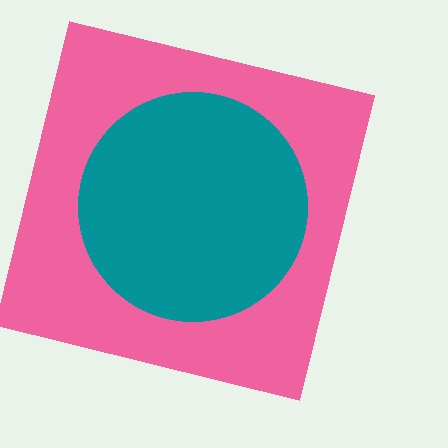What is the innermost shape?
The teal circle.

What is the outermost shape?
The pink square.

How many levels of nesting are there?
2.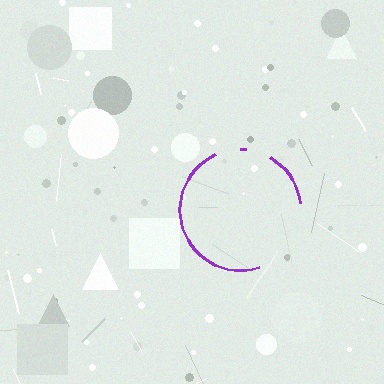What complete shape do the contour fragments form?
The contour fragments form a circle.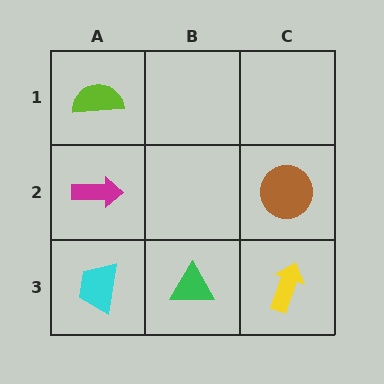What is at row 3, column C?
A yellow arrow.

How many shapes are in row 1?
1 shape.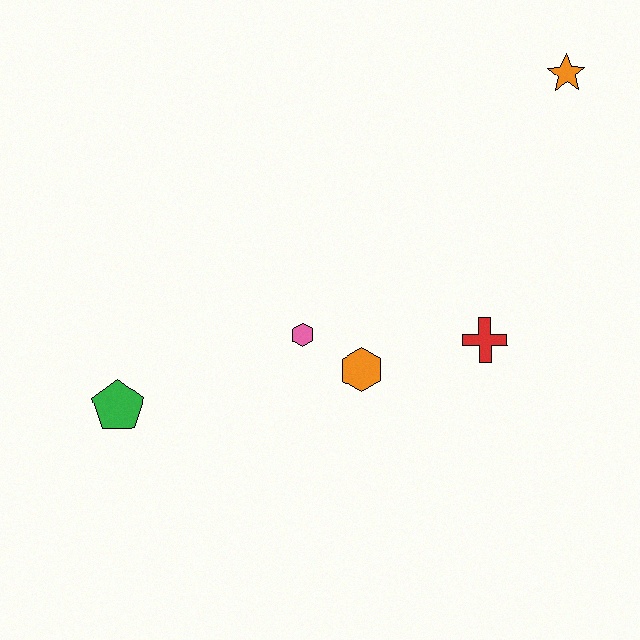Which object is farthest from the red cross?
The green pentagon is farthest from the red cross.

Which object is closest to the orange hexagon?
The pink hexagon is closest to the orange hexagon.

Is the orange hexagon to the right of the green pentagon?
Yes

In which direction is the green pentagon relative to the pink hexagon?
The green pentagon is to the left of the pink hexagon.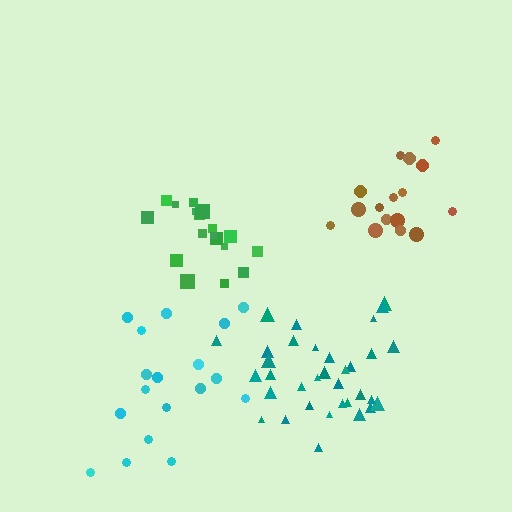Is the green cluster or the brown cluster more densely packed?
Green.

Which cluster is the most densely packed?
Green.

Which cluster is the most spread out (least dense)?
Cyan.